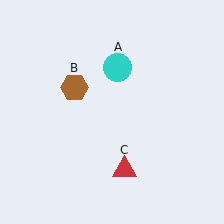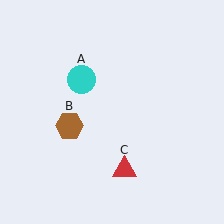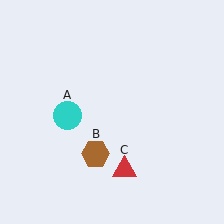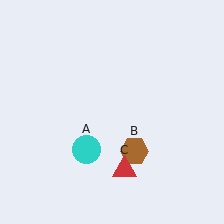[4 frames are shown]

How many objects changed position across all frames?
2 objects changed position: cyan circle (object A), brown hexagon (object B).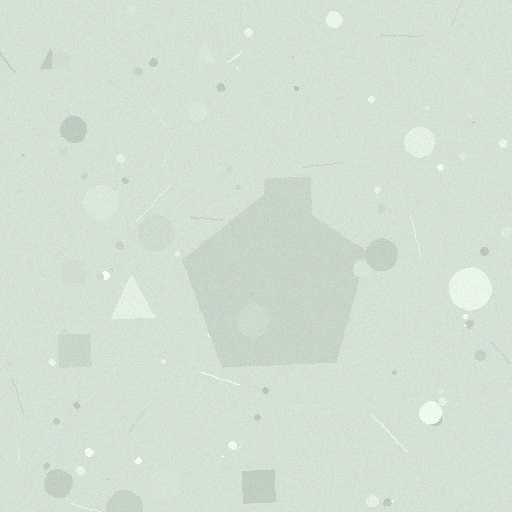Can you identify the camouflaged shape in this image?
The camouflaged shape is a pentagon.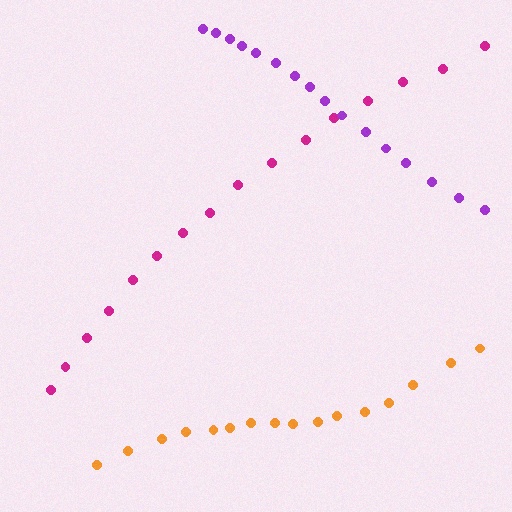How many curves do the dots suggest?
There are 3 distinct paths.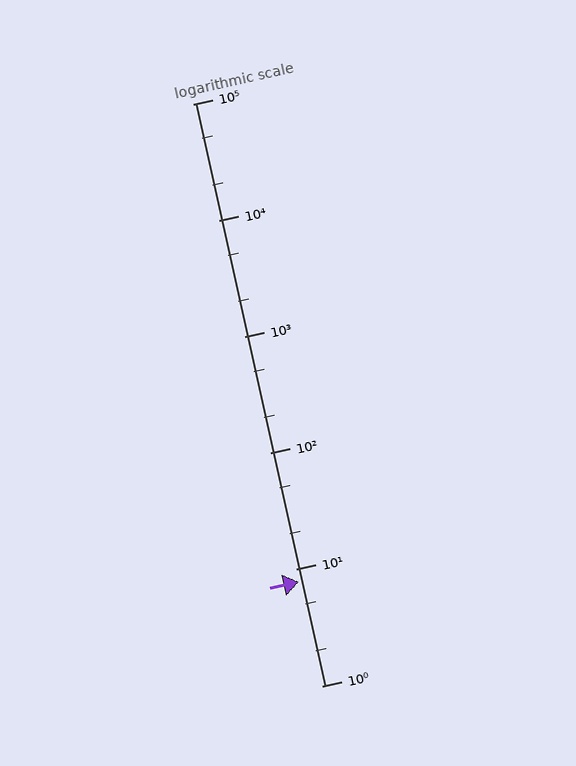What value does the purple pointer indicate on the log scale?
The pointer indicates approximately 7.9.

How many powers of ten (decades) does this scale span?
The scale spans 5 decades, from 1 to 100000.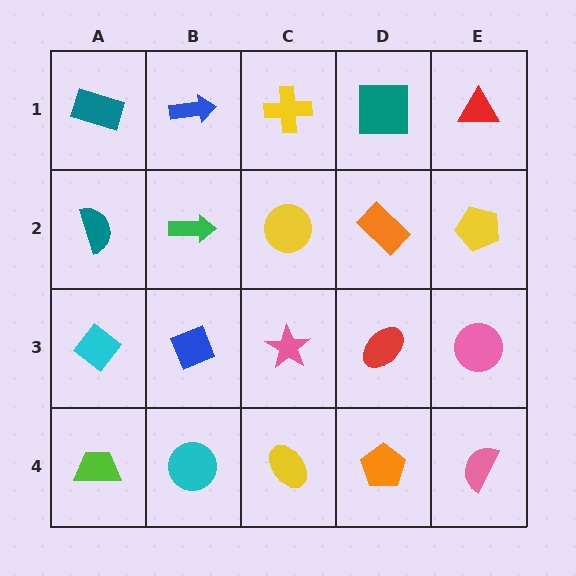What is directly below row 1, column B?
A green arrow.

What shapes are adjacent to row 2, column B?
A blue arrow (row 1, column B), a blue diamond (row 3, column B), a teal semicircle (row 2, column A), a yellow circle (row 2, column C).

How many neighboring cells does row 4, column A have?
2.